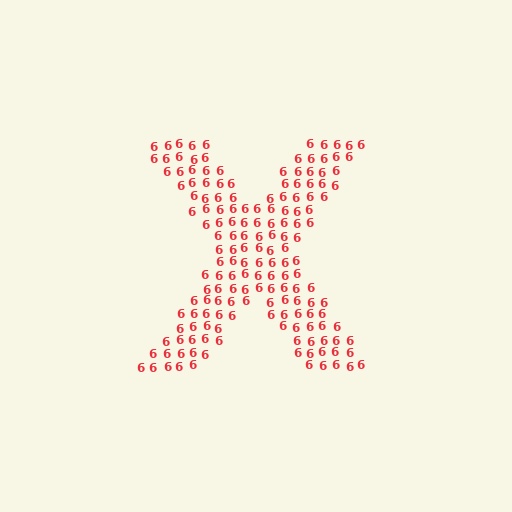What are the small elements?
The small elements are digit 6's.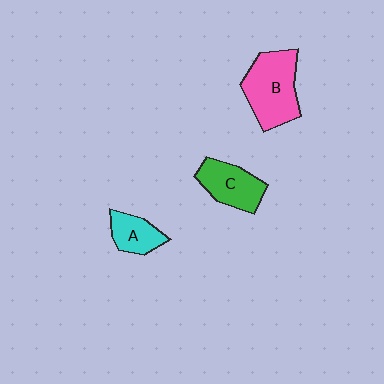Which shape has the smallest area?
Shape A (cyan).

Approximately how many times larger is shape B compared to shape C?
Approximately 1.4 times.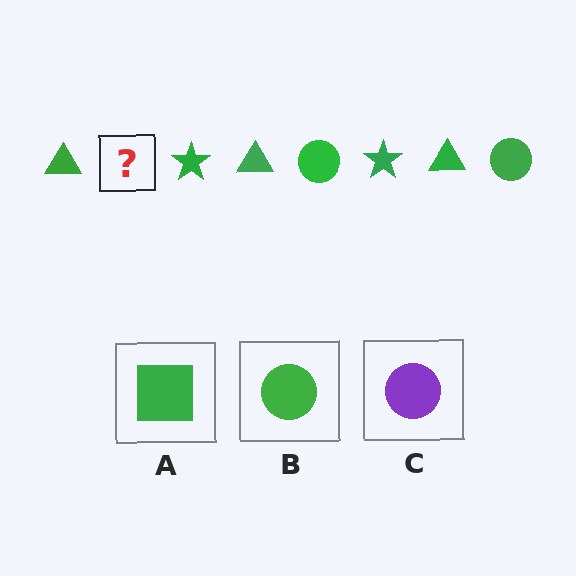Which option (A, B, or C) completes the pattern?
B.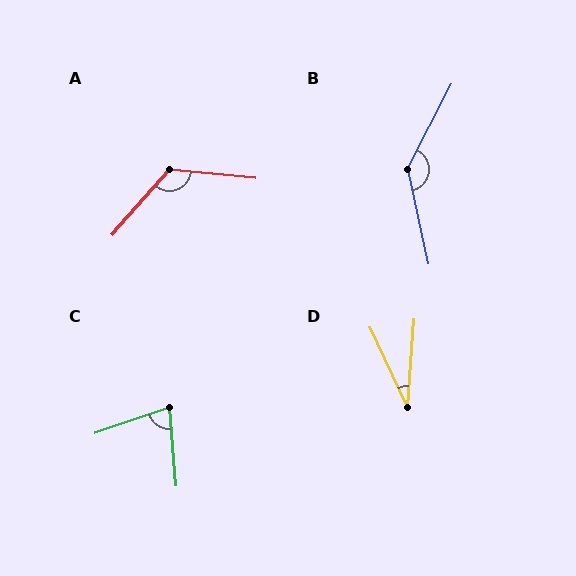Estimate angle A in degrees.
Approximately 126 degrees.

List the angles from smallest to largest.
D (30°), C (76°), A (126°), B (140°).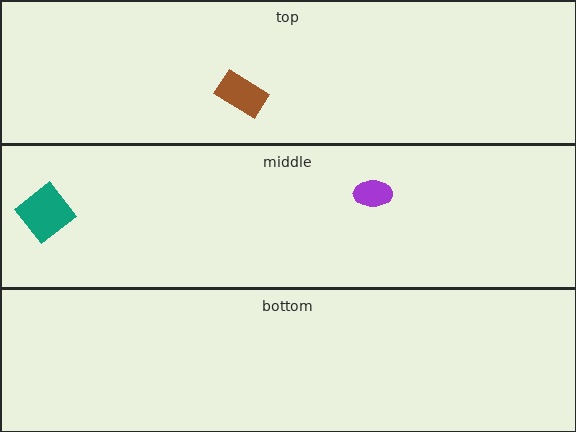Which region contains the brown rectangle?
The top region.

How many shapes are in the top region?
1.